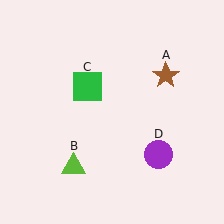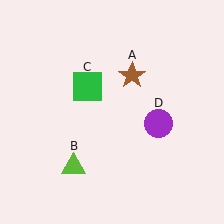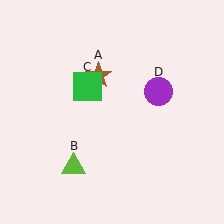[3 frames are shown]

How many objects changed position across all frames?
2 objects changed position: brown star (object A), purple circle (object D).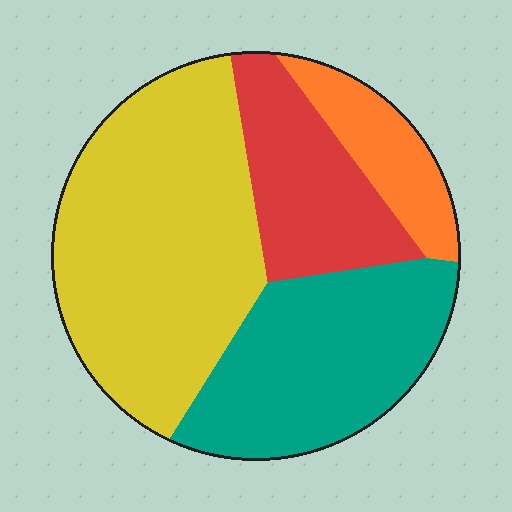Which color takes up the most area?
Yellow, at roughly 45%.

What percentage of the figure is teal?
Teal covers roughly 30% of the figure.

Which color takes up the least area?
Orange, at roughly 10%.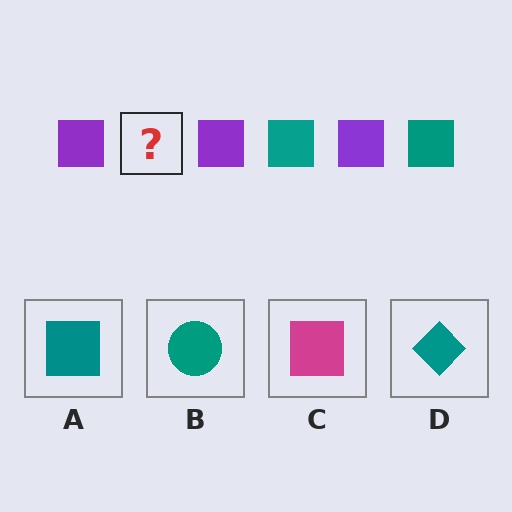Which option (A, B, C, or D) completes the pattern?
A.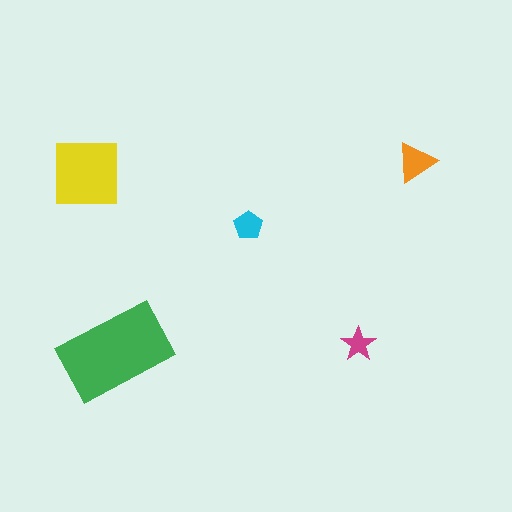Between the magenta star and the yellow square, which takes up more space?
The yellow square.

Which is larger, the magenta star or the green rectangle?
The green rectangle.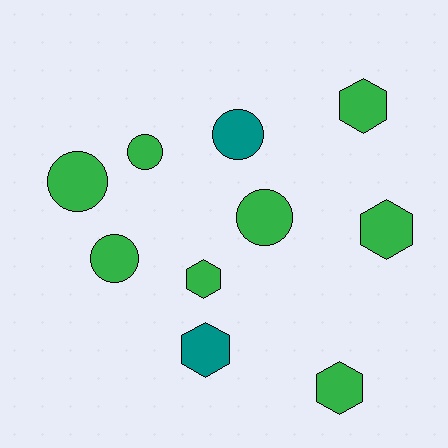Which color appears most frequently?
Green, with 8 objects.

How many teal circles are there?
There is 1 teal circle.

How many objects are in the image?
There are 10 objects.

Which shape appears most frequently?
Hexagon, with 5 objects.